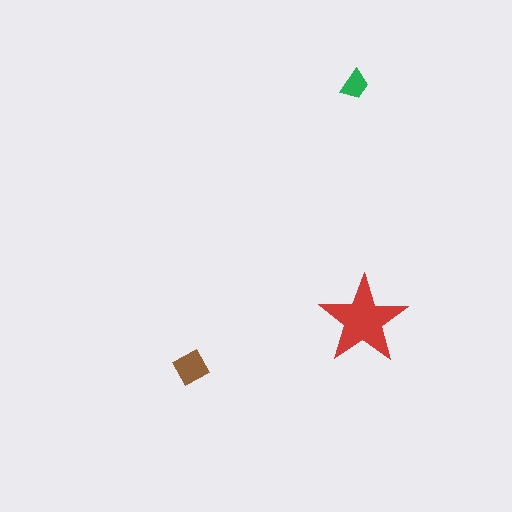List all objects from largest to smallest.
The red star, the brown square, the green trapezoid.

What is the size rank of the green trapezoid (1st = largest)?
3rd.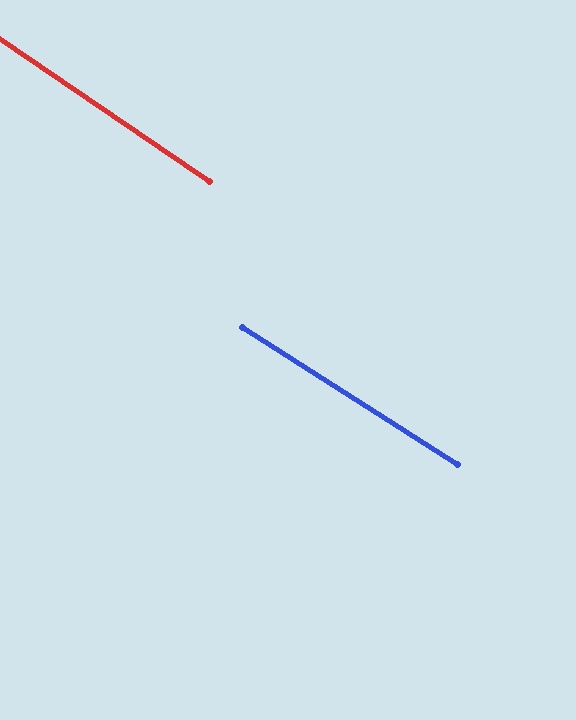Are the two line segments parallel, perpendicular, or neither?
Parallel — their directions differ by only 1.6°.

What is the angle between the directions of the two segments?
Approximately 2 degrees.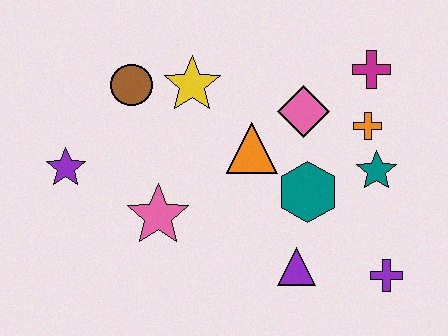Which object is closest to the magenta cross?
The orange cross is closest to the magenta cross.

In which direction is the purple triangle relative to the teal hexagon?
The purple triangle is below the teal hexagon.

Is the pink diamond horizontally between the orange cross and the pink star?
Yes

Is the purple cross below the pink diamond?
Yes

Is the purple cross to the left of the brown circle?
No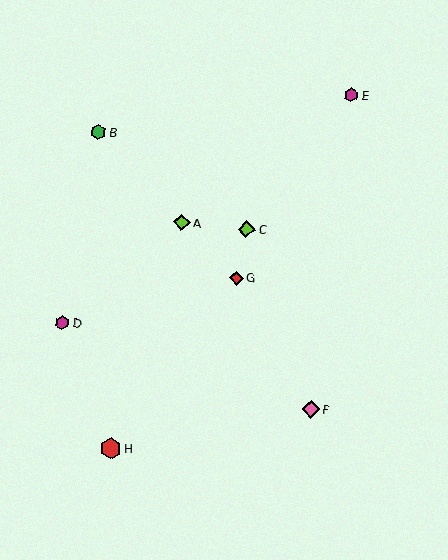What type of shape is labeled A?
Shape A is a lime diamond.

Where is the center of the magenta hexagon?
The center of the magenta hexagon is at (62, 322).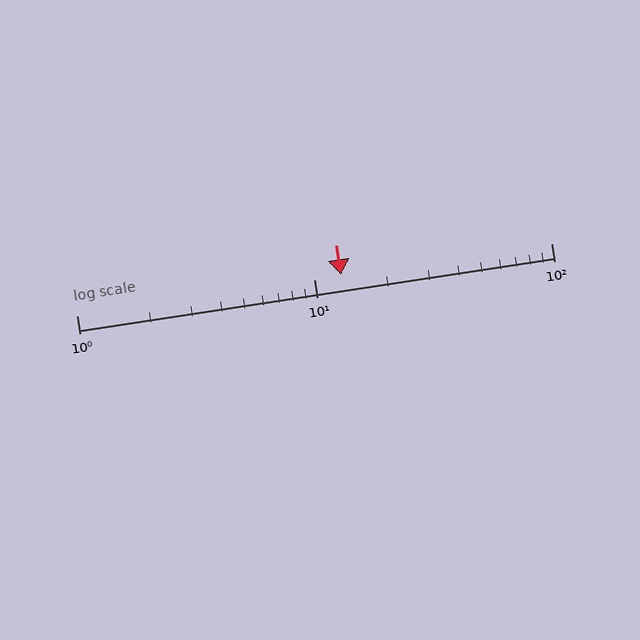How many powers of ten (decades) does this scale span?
The scale spans 2 decades, from 1 to 100.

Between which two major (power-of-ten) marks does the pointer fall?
The pointer is between 10 and 100.